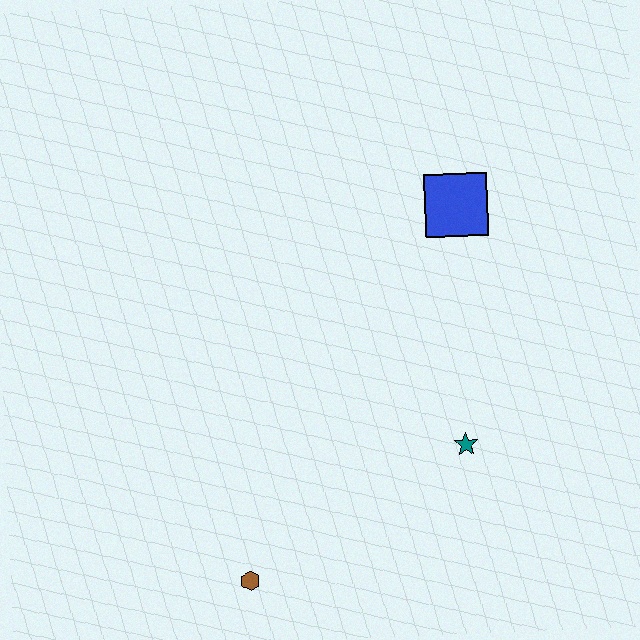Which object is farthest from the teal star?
The brown hexagon is farthest from the teal star.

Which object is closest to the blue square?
The teal star is closest to the blue square.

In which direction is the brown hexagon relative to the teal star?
The brown hexagon is to the left of the teal star.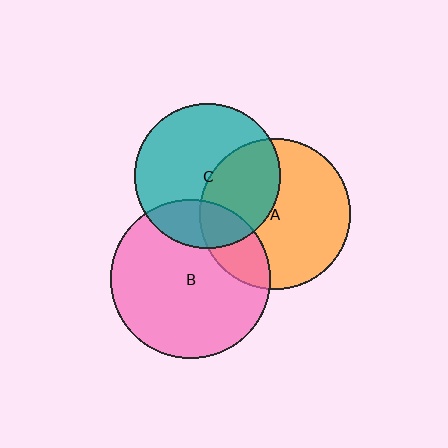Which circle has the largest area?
Circle B (pink).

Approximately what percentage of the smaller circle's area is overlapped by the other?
Approximately 20%.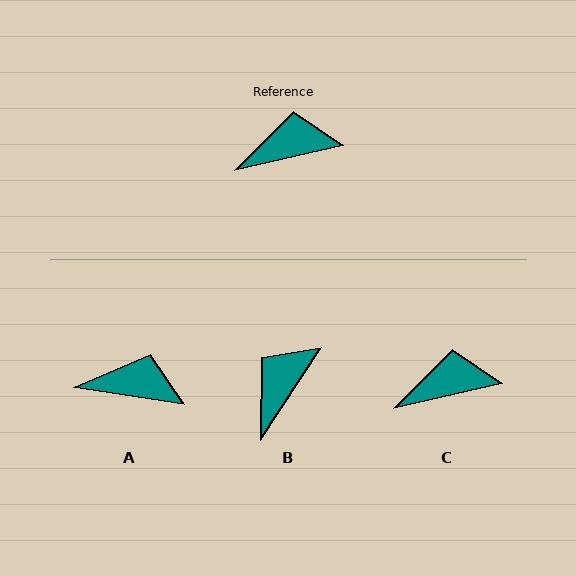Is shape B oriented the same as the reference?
No, it is off by about 44 degrees.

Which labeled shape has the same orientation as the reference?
C.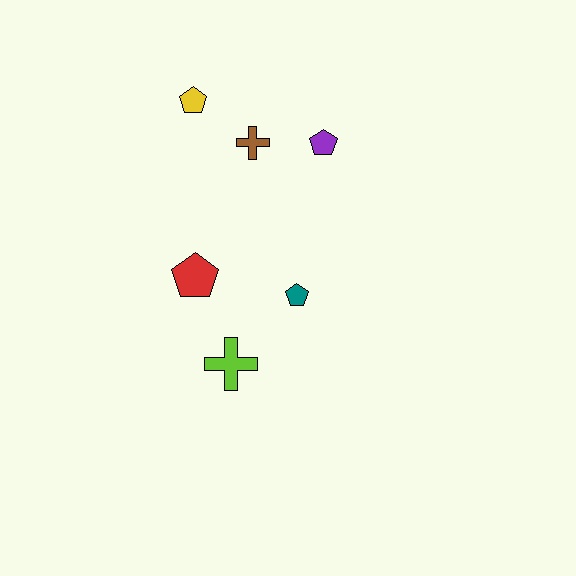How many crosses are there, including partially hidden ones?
There are 2 crosses.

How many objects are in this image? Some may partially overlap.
There are 6 objects.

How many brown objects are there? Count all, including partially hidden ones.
There is 1 brown object.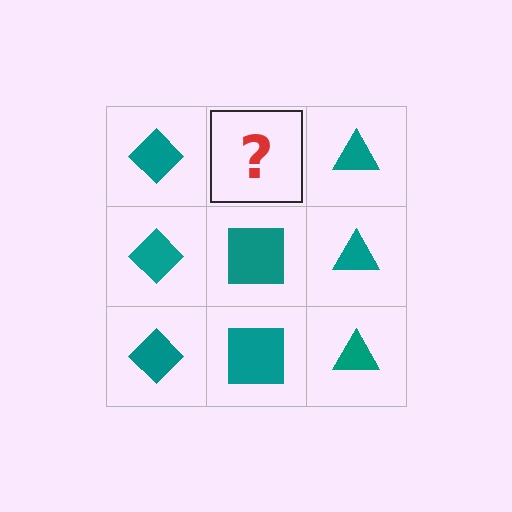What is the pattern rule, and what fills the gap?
The rule is that each column has a consistent shape. The gap should be filled with a teal square.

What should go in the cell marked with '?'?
The missing cell should contain a teal square.